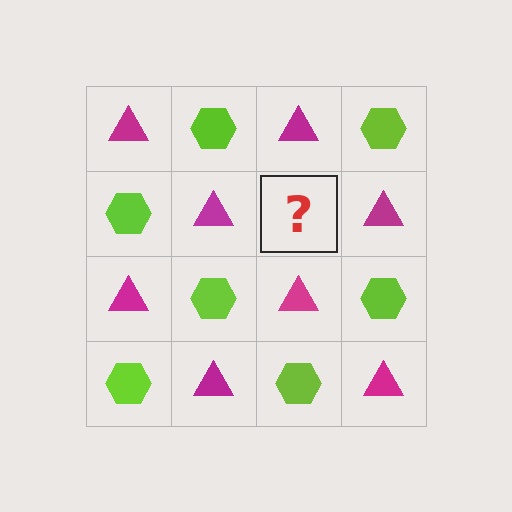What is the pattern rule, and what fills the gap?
The rule is that it alternates magenta triangle and lime hexagon in a checkerboard pattern. The gap should be filled with a lime hexagon.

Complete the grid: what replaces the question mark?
The question mark should be replaced with a lime hexagon.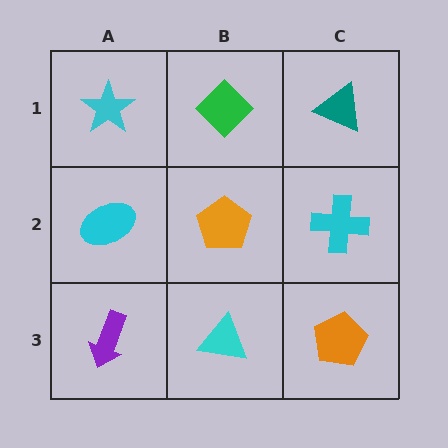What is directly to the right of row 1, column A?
A green diamond.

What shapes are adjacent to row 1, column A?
A cyan ellipse (row 2, column A), a green diamond (row 1, column B).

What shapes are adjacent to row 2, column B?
A green diamond (row 1, column B), a cyan triangle (row 3, column B), a cyan ellipse (row 2, column A), a cyan cross (row 2, column C).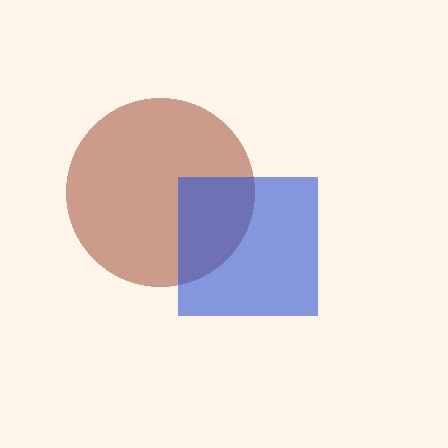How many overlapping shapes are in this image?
There are 2 overlapping shapes in the image.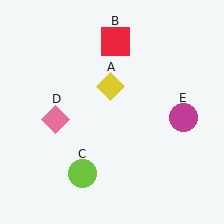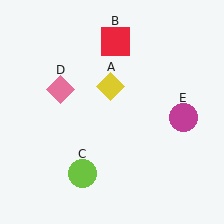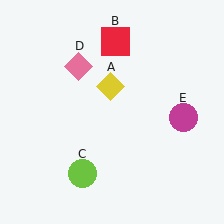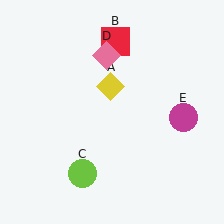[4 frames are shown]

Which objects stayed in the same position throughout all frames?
Yellow diamond (object A) and red square (object B) and lime circle (object C) and magenta circle (object E) remained stationary.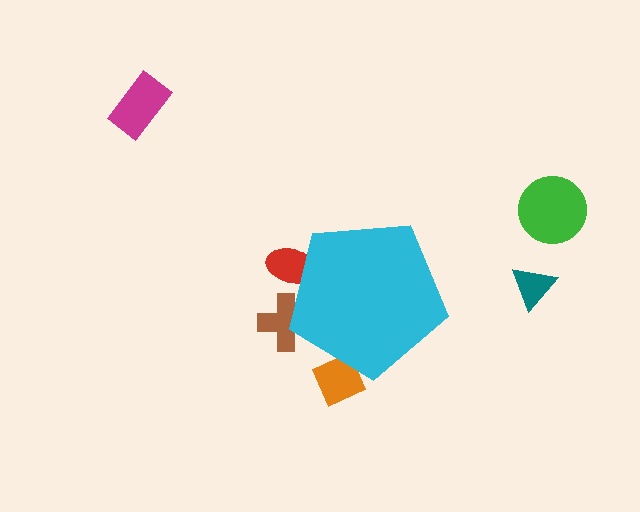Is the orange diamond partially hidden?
Yes, the orange diamond is partially hidden behind the cyan pentagon.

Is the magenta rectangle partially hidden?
No, the magenta rectangle is fully visible.